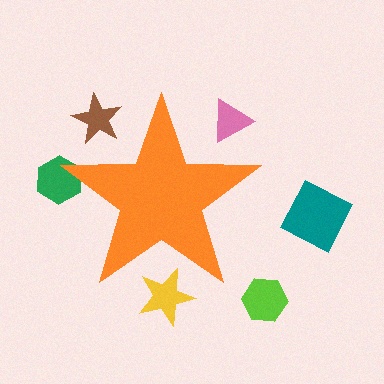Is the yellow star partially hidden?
Yes, the yellow star is partially hidden behind the orange star.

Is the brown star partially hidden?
Yes, the brown star is partially hidden behind the orange star.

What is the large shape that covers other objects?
An orange star.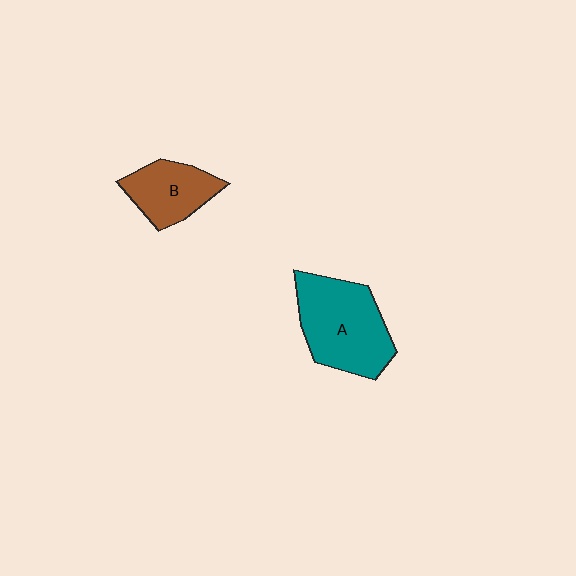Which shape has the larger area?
Shape A (teal).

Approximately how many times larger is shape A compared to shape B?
Approximately 1.7 times.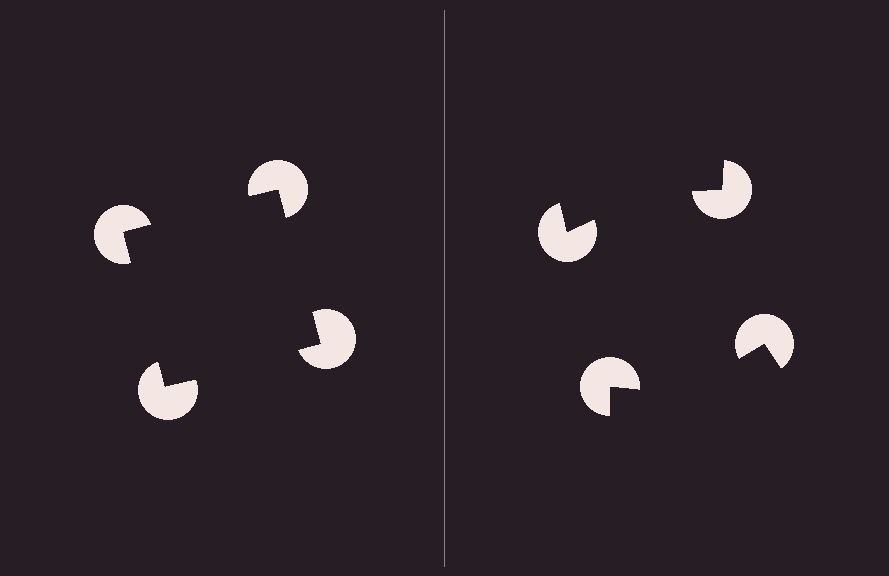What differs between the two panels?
The pac-man discs are positioned identically on both sides; only the wedge orientations differ. On the left they align to a square; on the right they are misaligned.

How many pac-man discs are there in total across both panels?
8 — 4 on each side.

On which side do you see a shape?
An illusory square appears on the left side. On the right side the wedge cuts are rotated, so no coherent shape forms.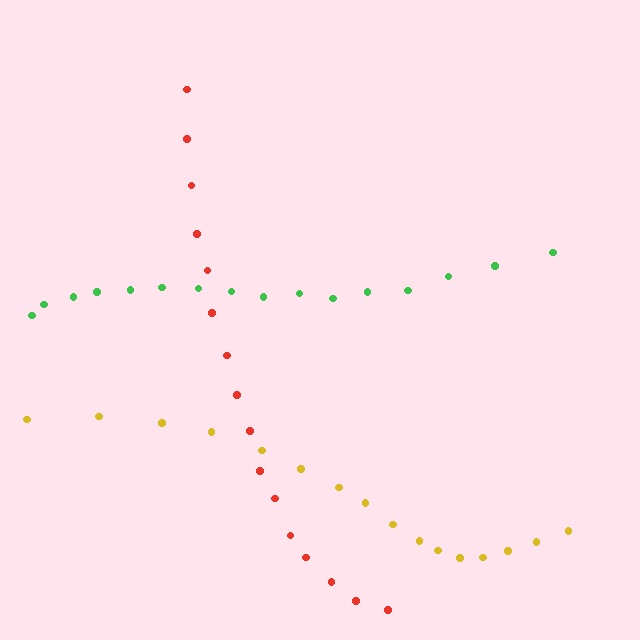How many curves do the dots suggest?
There are 3 distinct paths.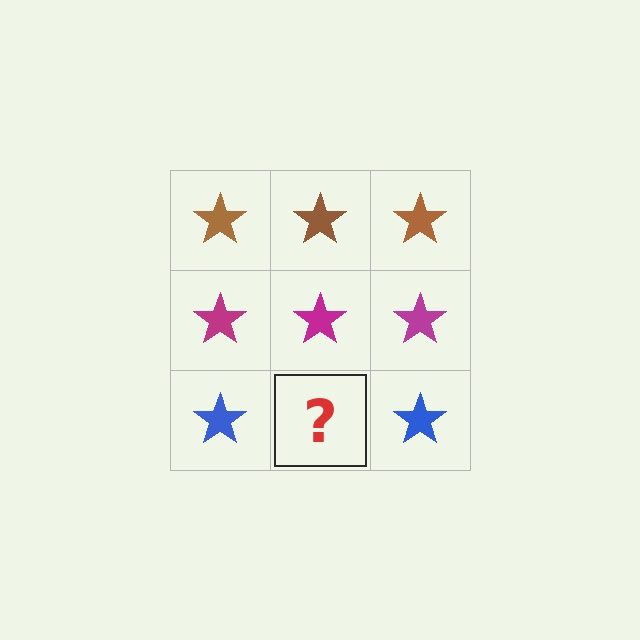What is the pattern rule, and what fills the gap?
The rule is that each row has a consistent color. The gap should be filled with a blue star.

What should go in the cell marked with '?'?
The missing cell should contain a blue star.